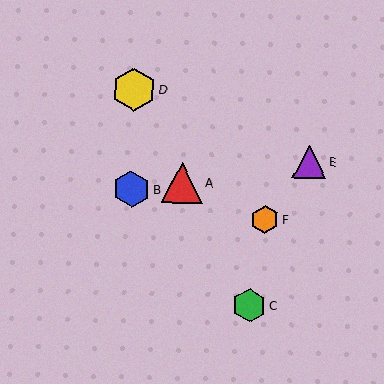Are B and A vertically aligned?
No, B is at x≈132 and A is at x≈182.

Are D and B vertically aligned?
Yes, both are at x≈134.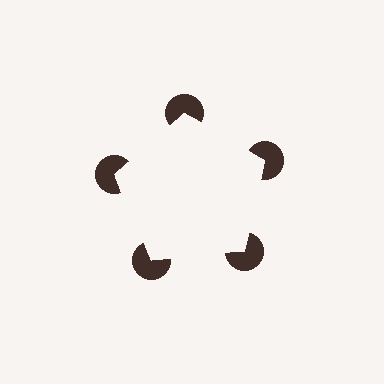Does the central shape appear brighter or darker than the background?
It typically appears slightly brighter than the background, even though no actual brightness change is drawn.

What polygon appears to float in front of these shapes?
An illusory pentagon — its edges are inferred from the aligned wedge cuts in the pac-man discs, not physically drawn.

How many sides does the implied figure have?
5 sides.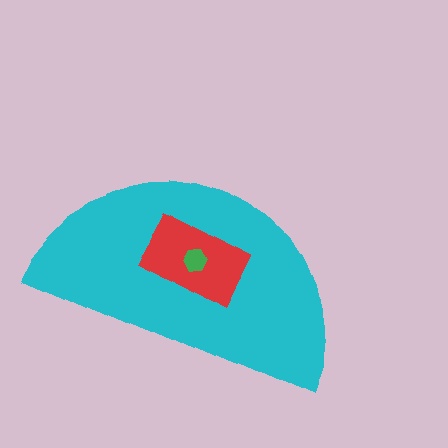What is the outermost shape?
The cyan semicircle.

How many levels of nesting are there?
3.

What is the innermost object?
The green hexagon.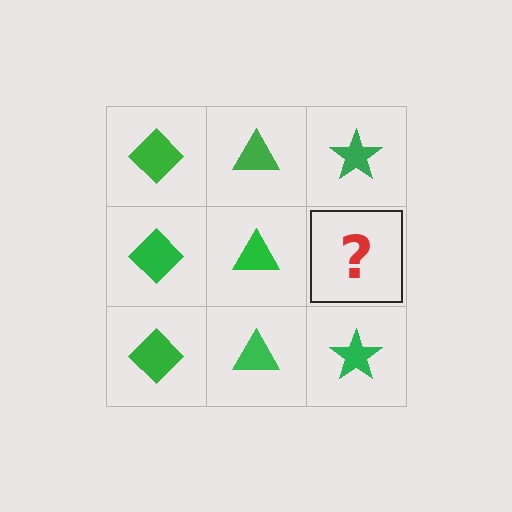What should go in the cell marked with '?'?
The missing cell should contain a green star.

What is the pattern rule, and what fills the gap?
The rule is that each column has a consistent shape. The gap should be filled with a green star.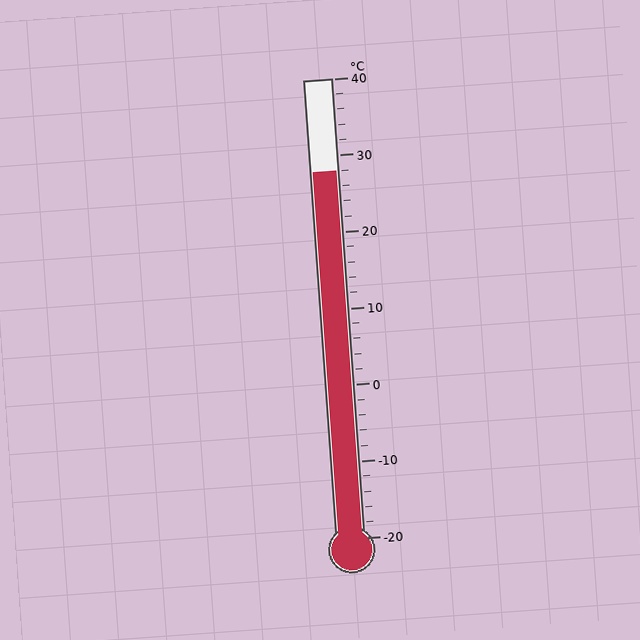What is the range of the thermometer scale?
The thermometer scale ranges from -20°C to 40°C.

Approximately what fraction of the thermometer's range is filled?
The thermometer is filled to approximately 80% of its range.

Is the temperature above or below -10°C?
The temperature is above -10°C.